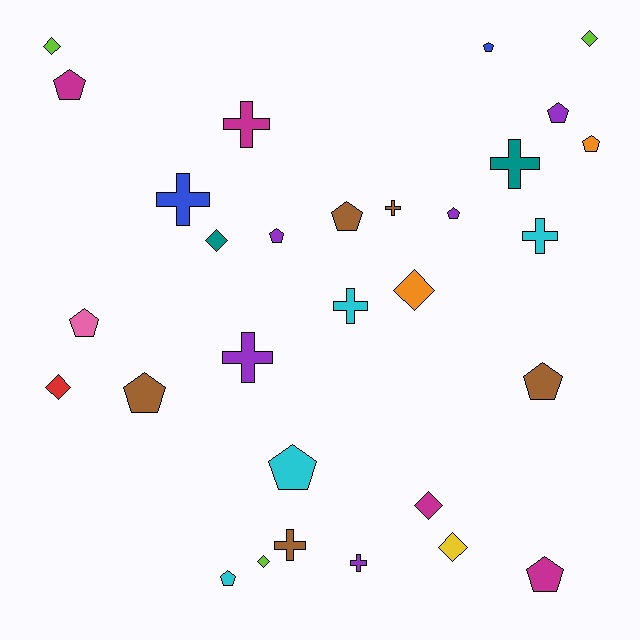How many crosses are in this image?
There are 9 crosses.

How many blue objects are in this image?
There are 2 blue objects.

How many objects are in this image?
There are 30 objects.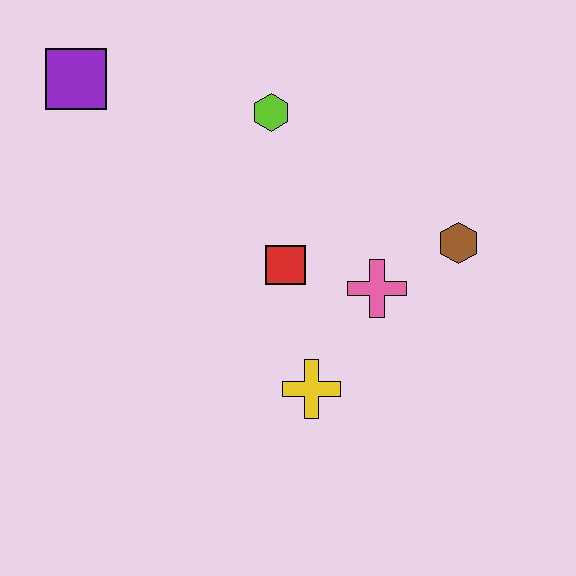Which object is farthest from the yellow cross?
The purple square is farthest from the yellow cross.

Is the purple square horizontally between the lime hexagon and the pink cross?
No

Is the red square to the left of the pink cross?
Yes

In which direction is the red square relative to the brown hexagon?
The red square is to the left of the brown hexagon.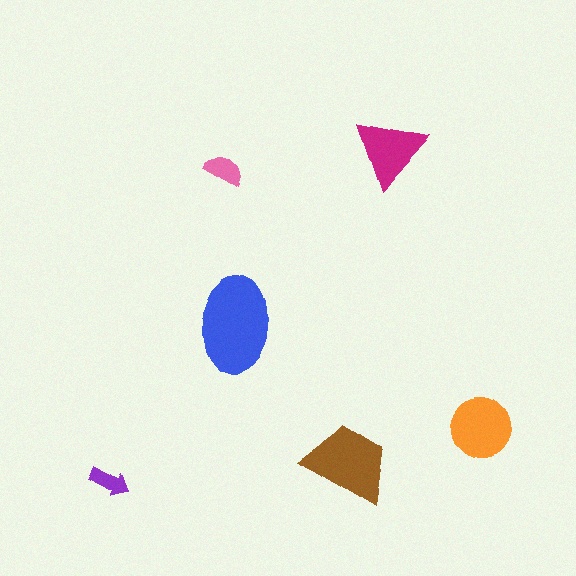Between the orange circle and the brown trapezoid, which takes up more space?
The brown trapezoid.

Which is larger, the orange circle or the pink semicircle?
The orange circle.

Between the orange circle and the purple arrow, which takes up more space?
The orange circle.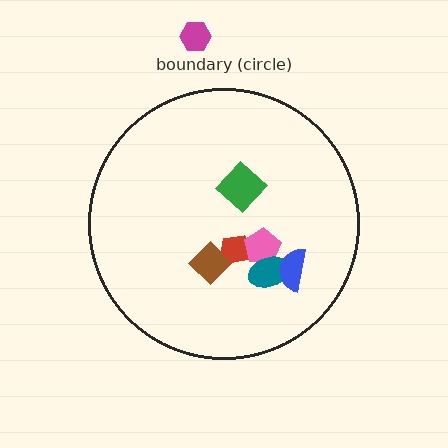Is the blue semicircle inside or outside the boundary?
Inside.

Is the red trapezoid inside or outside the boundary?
Inside.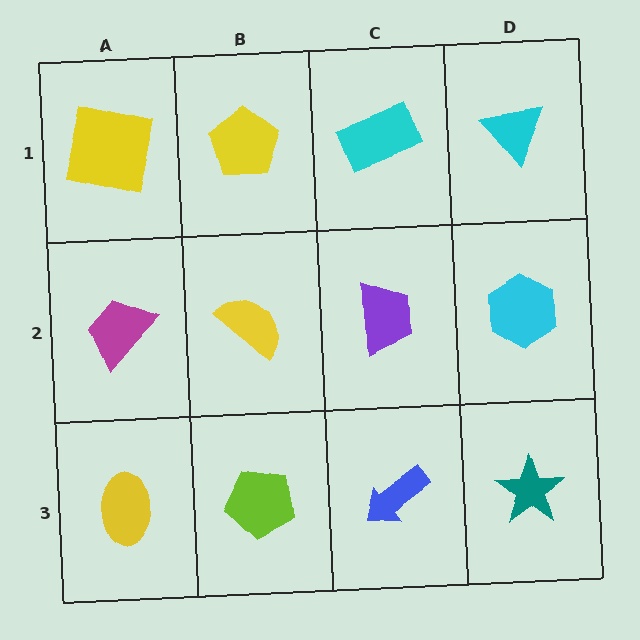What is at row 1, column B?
A yellow pentagon.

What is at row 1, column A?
A yellow square.